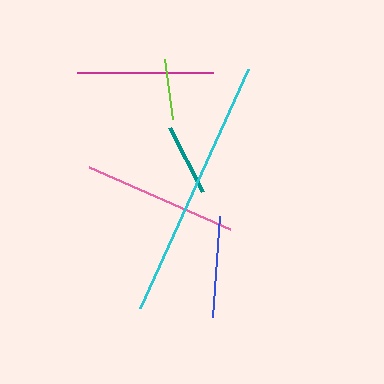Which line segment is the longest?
The cyan line is the longest at approximately 263 pixels.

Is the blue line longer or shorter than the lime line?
The blue line is longer than the lime line.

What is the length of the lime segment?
The lime segment is approximately 61 pixels long.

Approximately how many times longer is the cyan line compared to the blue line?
The cyan line is approximately 2.6 times the length of the blue line.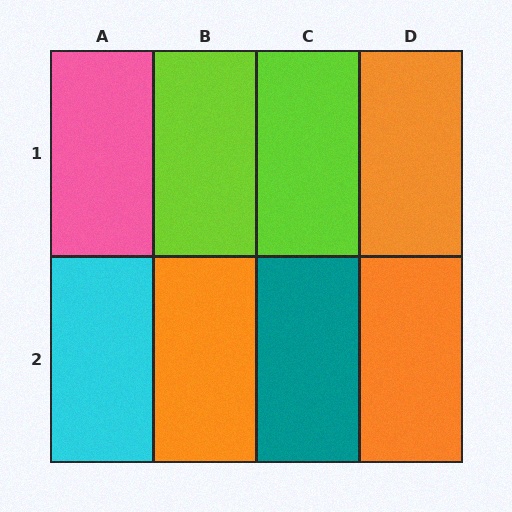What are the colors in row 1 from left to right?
Pink, lime, lime, orange.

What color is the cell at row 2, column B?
Orange.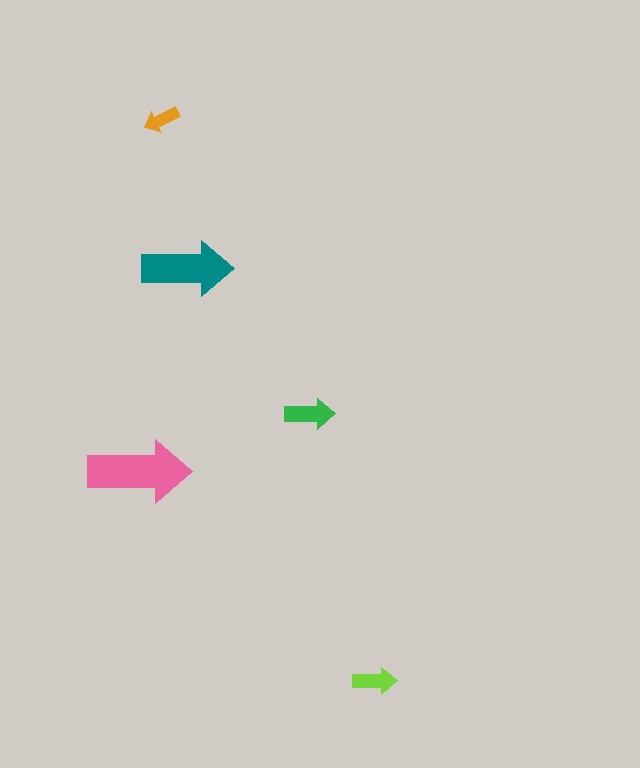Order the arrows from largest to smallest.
the pink one, the teal one, the green one, the lime one, the orange one.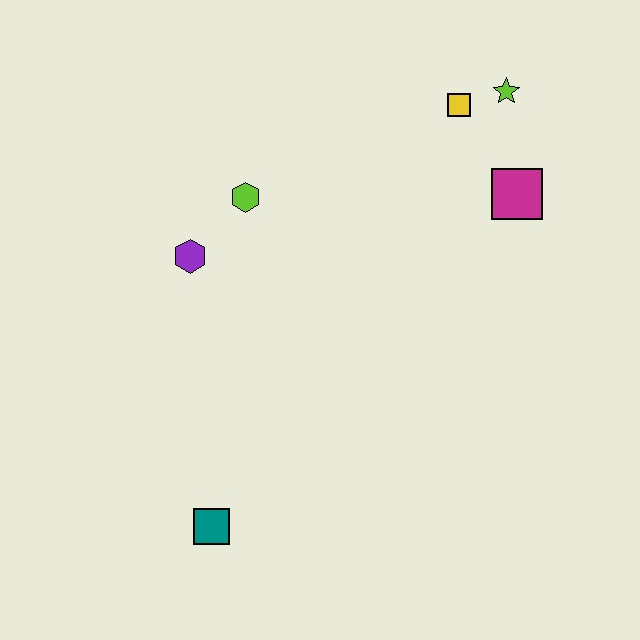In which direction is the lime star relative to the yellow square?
The lime star is to the right of the yellow square.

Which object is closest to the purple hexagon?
The lime hexagon is closest to the purple hexagon.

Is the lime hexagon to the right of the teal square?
Yes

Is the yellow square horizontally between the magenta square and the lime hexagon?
Yes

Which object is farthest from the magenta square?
The teal square is farthest from the magenta square.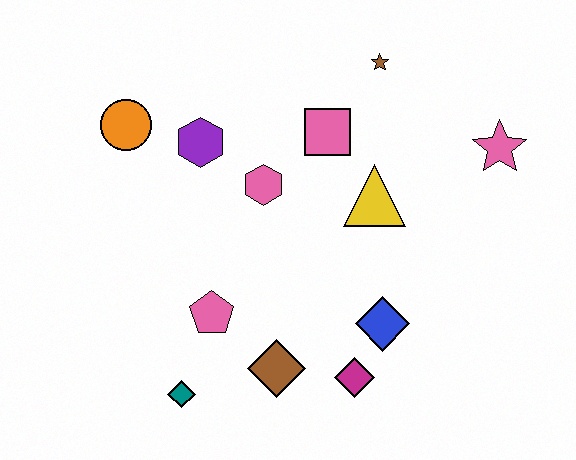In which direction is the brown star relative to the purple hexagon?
The brown star is to the right of the purple hexagon.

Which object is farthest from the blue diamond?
The orange circle is farthest from the blue diamond.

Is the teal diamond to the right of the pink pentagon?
No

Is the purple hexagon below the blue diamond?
No